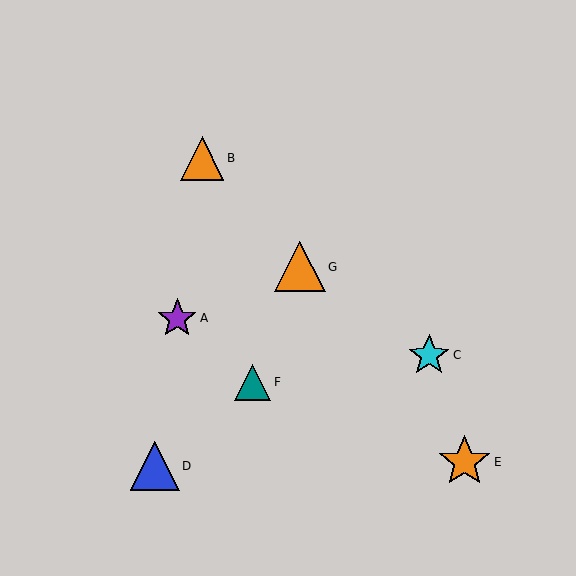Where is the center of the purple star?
The center of the purple star is at (177, 318).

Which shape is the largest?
The orange star (labeled E) is the largest.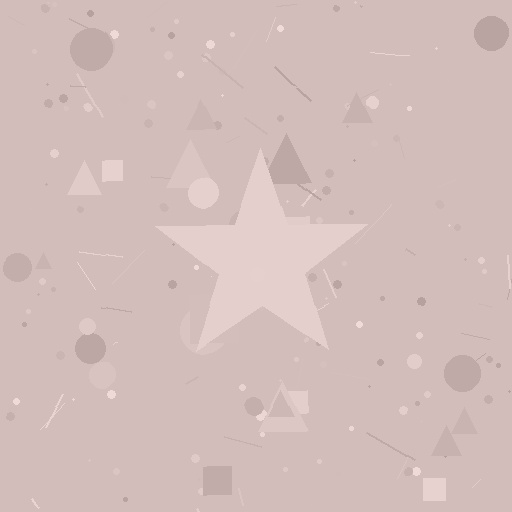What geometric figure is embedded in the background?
A star is embedded in the background.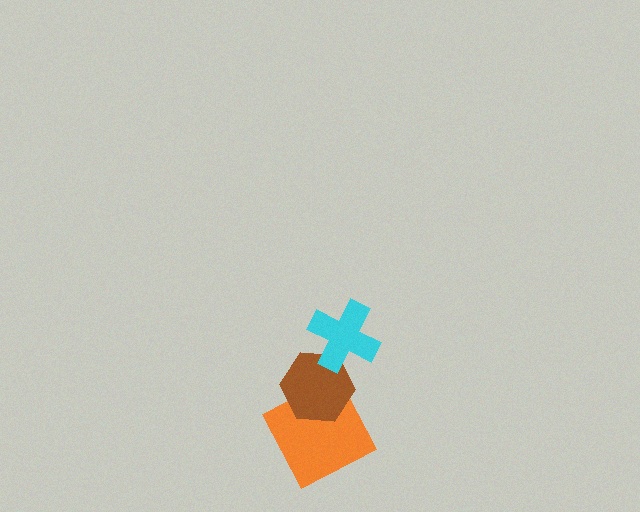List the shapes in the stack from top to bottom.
From top to bottom: the cyan cross, the brown hexagon, the orange square.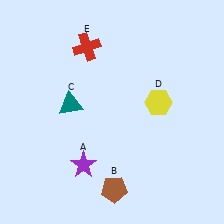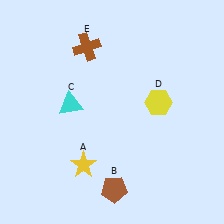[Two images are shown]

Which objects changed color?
A changed from purple to yellow. C changed from teal to cyan. E changed from red to brown.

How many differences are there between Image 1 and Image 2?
There are 3 differences between the two images.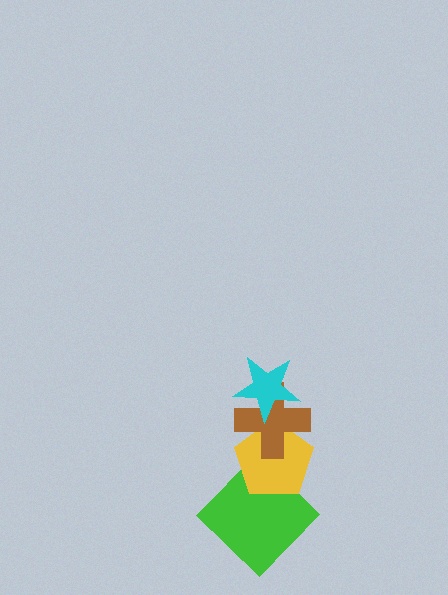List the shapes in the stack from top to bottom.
From top to bottom: the cyan star, the brown cross, the yellow pentagon, the green diamond.